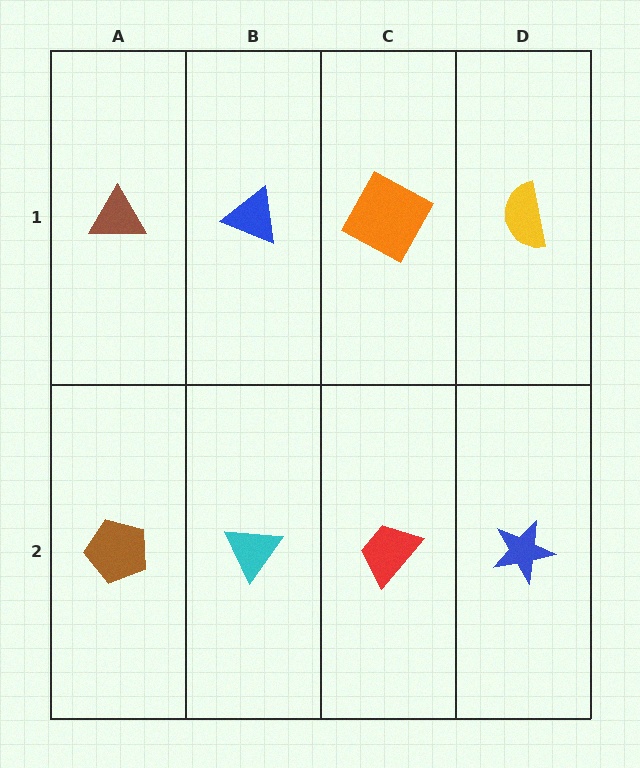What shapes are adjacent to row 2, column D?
A yellow semicircle (row 1, column D), a red trapezoid (row 2, column C).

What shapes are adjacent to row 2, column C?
An orange square (row 1, column C), a cyan triangle (row 2, column B), a blue star (row 2, column D).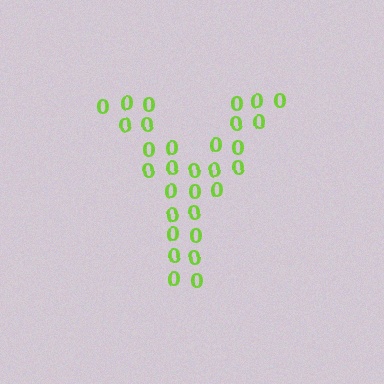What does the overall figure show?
The overall figure shows the letter Y.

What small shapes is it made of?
It is made of small digit 0's.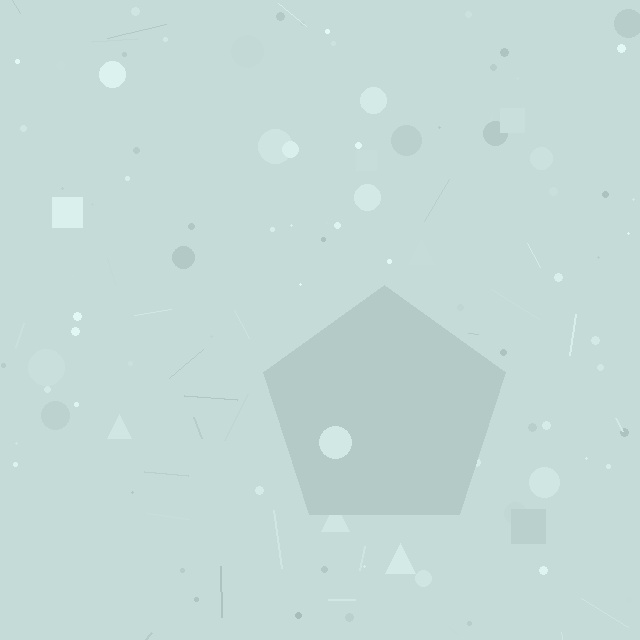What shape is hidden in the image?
A pentagon is hidden in the image.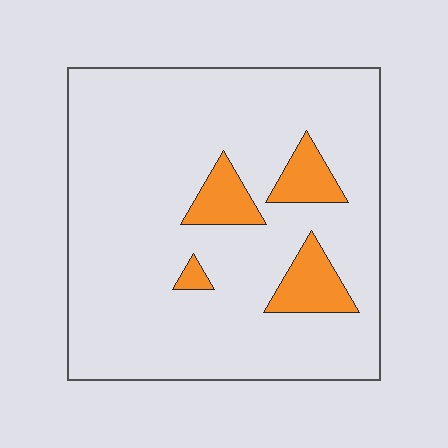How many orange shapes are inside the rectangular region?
4.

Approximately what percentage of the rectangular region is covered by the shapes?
Approximately 10%.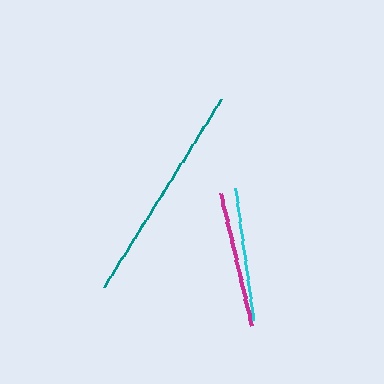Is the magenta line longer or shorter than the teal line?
The teal line is longer than the magenta line.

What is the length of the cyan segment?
The cyan segment is approximately 133 pixels long.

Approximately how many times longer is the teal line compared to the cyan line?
The teal line is approximately 1.6 times the length of the cyan line.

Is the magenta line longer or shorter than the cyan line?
The magenta line is longer than the cyan line.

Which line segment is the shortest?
The cyan line is the shortest at approximately 133 pixels.